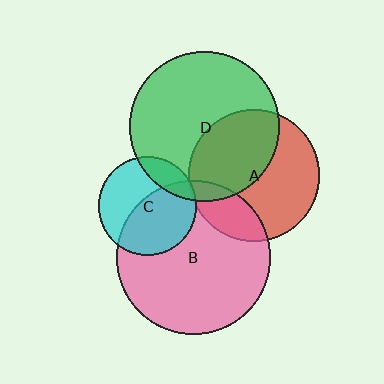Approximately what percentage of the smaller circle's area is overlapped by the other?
Approximately 20%.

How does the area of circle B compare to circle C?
Approximately 2.4 times.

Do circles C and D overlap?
Yes.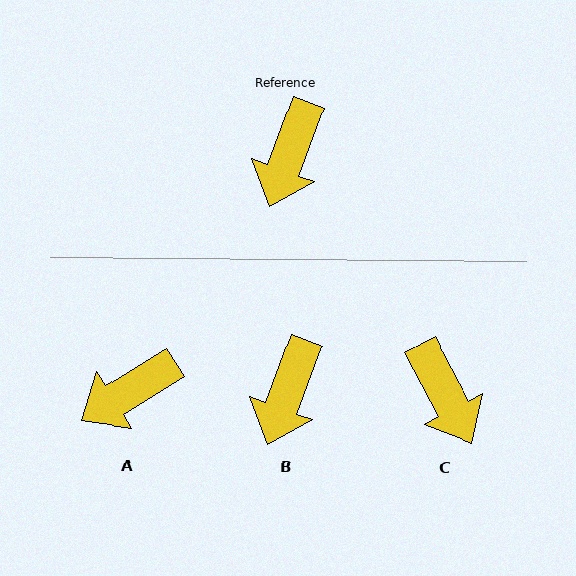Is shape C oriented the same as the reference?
No, it is off by about 48 degrees.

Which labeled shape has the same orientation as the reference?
B.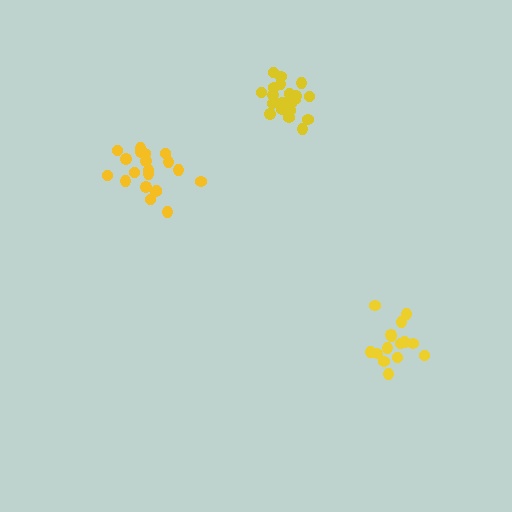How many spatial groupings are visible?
There are 3 spatial groupings.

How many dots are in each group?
Group 1: 15 dots, Group 2: 21 dots, Group 3: 20 dots (56 total).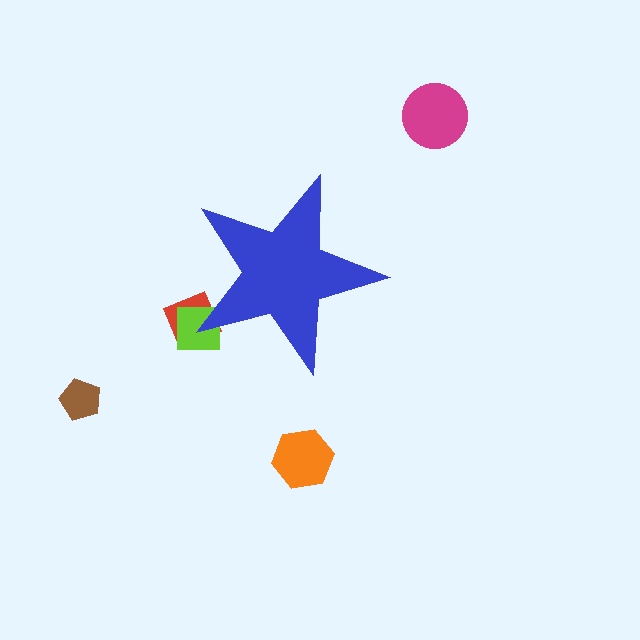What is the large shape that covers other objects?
A blue star.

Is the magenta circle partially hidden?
No, the magenta circle is fully visible.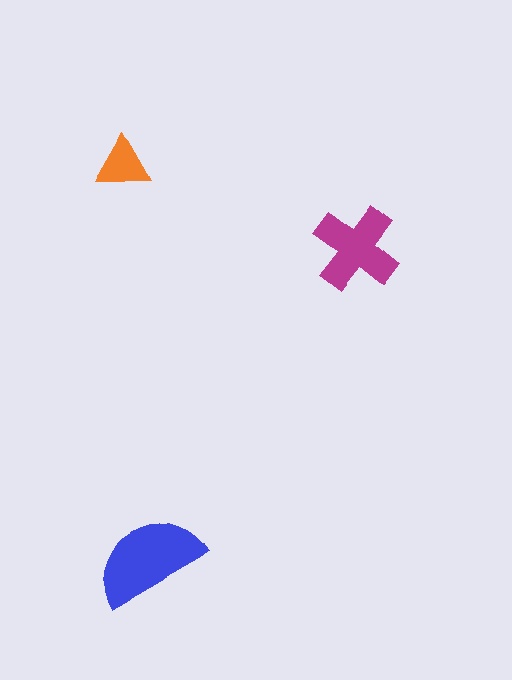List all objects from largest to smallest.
The blue semicircle, the magenta cross, the orange triangle.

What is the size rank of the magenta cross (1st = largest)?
2nd.